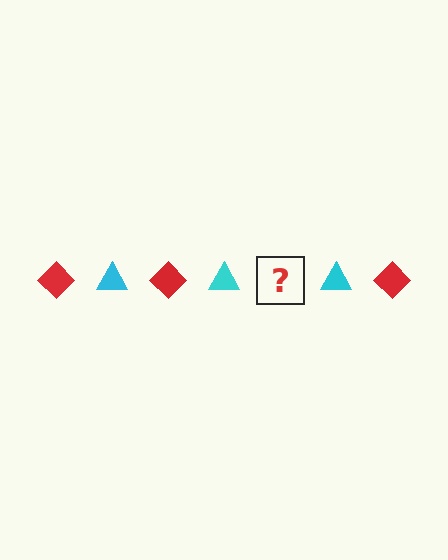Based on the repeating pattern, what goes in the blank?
The blank should be a red diamond.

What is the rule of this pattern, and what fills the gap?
The rule is that the pattern alternates between red diamond and cyan triangle. The gap should be filled with a red diamond.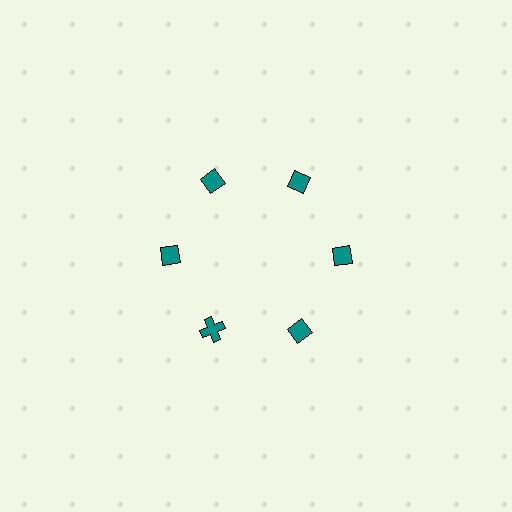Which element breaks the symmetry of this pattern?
The teal cross at roughly the 7 o'clock position breaks the symmetry. All other shapes are teal diamonds.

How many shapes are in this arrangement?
There are 6 shapes arranged in a ring pattern.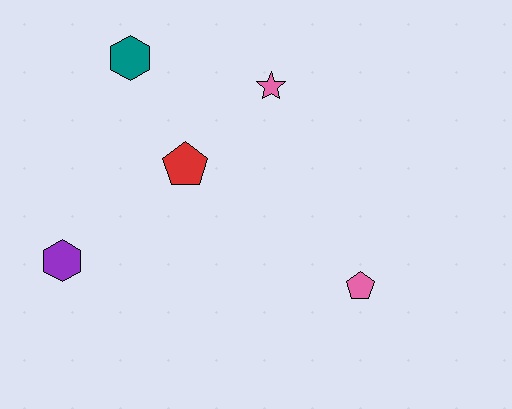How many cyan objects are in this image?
There are no cyan objects.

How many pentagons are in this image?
There are 2 pentagons.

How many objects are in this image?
There are 5 objects.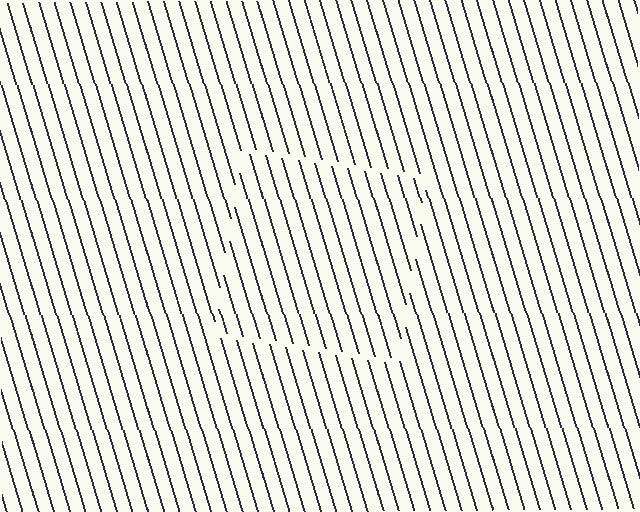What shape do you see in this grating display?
An illusory square. The interior of the shape contains the same grating, shifted by half a period — the contour is defined by the phase discontinuity where line-ends from the inner and outer gratings abut.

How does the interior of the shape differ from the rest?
The interior of the shape contains the same grating, shifted by half a period — the contour is defined by the phase discontinuity where line-ends from the inner and outer gratings abut.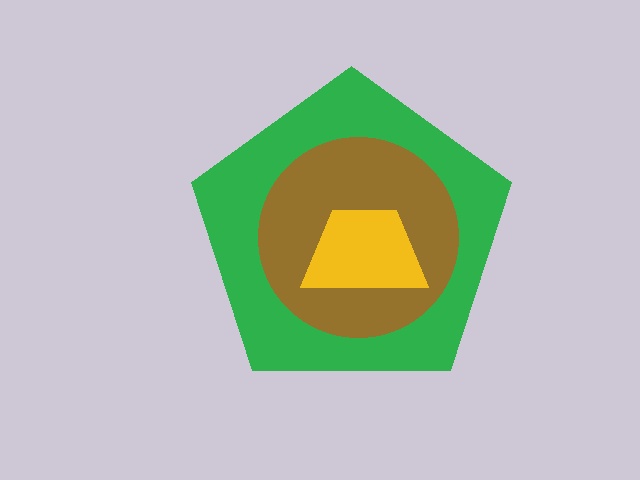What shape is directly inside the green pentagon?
The brown circle.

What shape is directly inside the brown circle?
The yellow trapezoid.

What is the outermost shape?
The green pentagon.